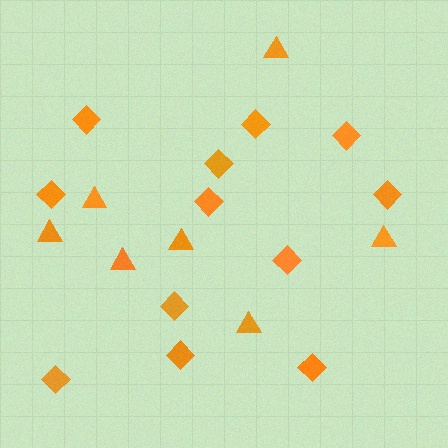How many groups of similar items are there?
There are 2 groups: one group of diamonds (12) and one group of triangles (7).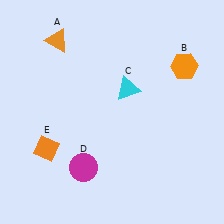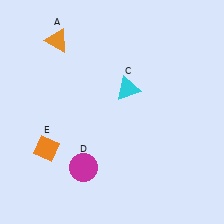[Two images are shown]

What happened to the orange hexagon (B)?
The orange hexagon (B) was removed in Image 2. It was in the top-right area of Image 1.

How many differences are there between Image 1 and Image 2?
There is 1 difference between the two images.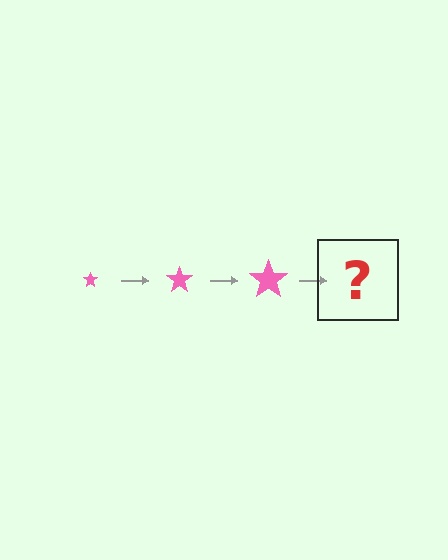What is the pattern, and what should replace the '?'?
The pattern is that the star gets progressively larger each step. The '?' should be a pink star, larger than the previous one.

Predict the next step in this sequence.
The next step is a pink star, larger than the previous one.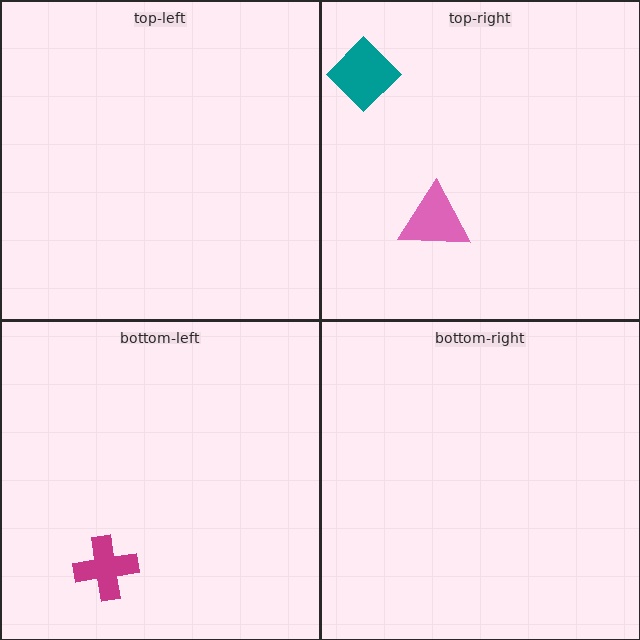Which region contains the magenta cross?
The bottom-left region.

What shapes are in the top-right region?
The teal diamond, the pink triangle.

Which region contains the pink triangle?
The top-right region.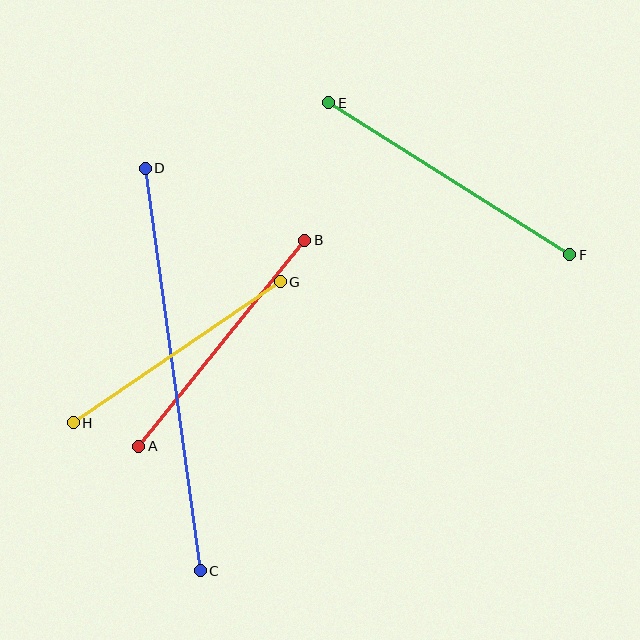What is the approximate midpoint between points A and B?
The midpoint is at approximately (222, 343) pixels.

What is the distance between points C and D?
The distance is approximately 406 pixels.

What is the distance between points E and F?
The distance is approximately 285 pixels.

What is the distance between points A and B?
The distance is approximately 264 pixels.